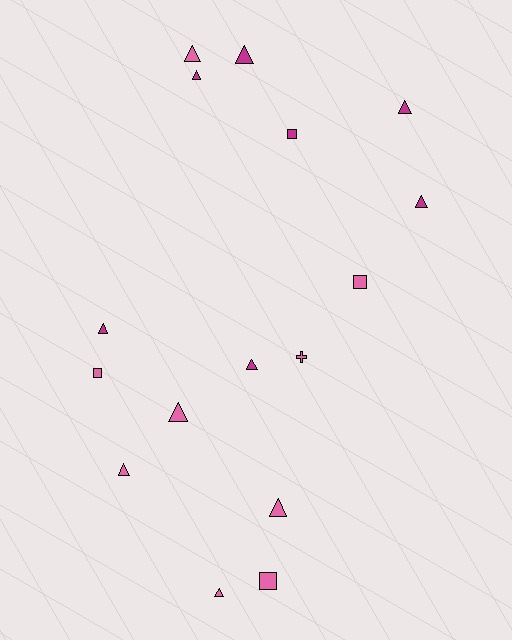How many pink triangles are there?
There are 5 pink triangles.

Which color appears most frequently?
Pink, with 9 objects.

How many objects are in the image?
There are 16 objects.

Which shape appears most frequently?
Triangle, with 11 objects.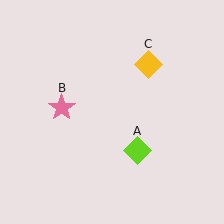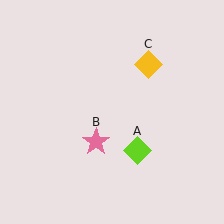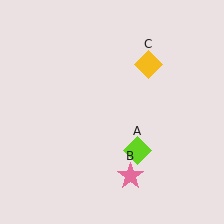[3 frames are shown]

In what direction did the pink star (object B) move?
The pink star (object B) moved down and to the right.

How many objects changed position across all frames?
1 object changed position: pink star (object B).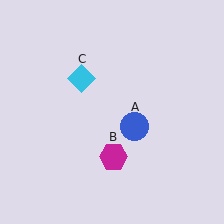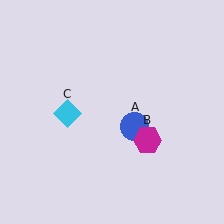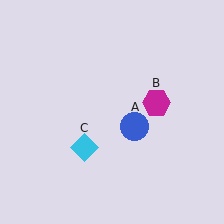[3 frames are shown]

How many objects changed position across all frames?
2 objects changed position: magenta hexagon (object B), cyan diamond (object C).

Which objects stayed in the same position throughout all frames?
Blue circle (object A) remained stationary.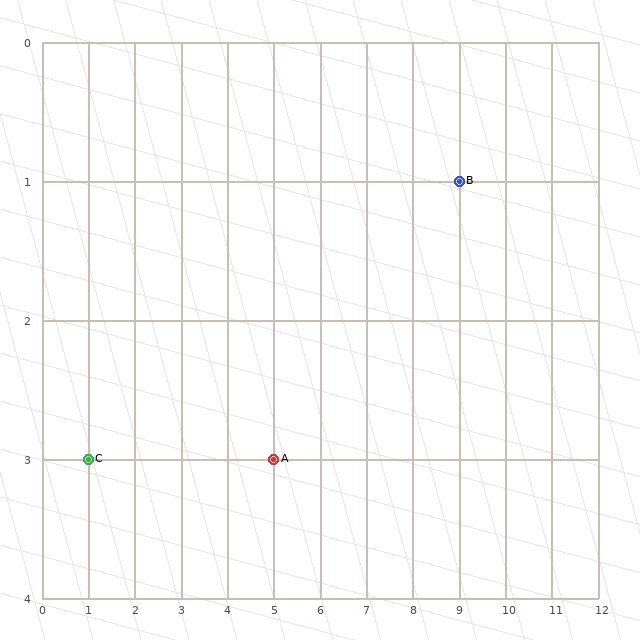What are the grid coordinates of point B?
Point B is at grid coordinates (9, 1).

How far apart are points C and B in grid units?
Points C and B are 8 columns and 2 rows apart (about 8.2 grid units diagonally).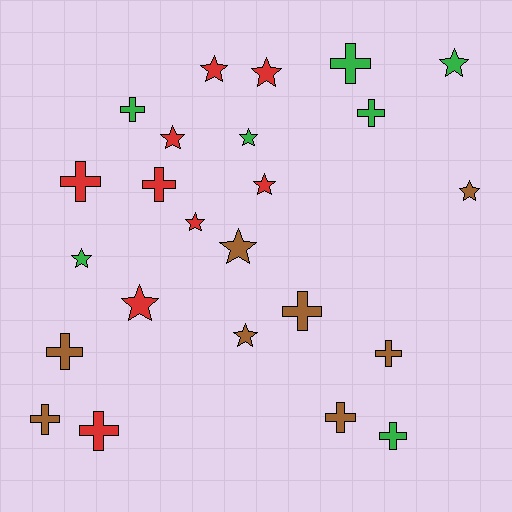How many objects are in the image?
There are 24 objects.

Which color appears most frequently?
Red, with 9 objects.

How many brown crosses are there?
There are 5 brown crosses.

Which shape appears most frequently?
Cross, with 12 objects.